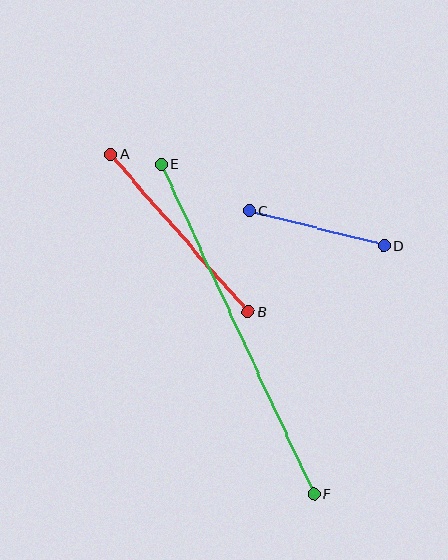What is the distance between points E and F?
The distance is approximately 364 pixels.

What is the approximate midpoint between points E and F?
The midpoint is at approximately (238, 329) pixels.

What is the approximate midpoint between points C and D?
The midpoint is at approximately (316, 228) pixels.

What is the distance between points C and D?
The distance is approximately 139 pixels.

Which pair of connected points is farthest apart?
Points E and F are farthest apart.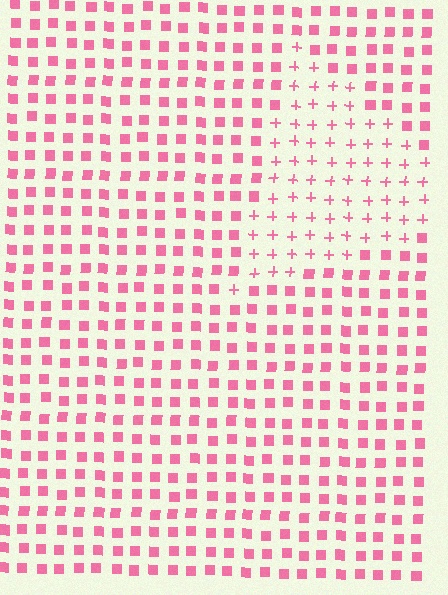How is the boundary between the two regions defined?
The boundary is defined by a change in element shape: plus signs inside vs. squares outside. All elements share the same color and spacing.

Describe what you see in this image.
The image is filled with small pink elements arranged in a uniform grid. A triangle-shaped region contains plus signs, while the surrounding area contains squares. The boundary is defined purely by the change in element shape.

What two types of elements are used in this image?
The image uses plus signs inside the triangle region and squares outside it.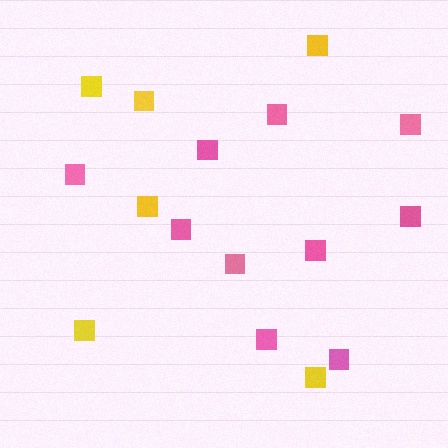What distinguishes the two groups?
There are 2 groups: one group of yellow squares (6) and one group of pink squares (10).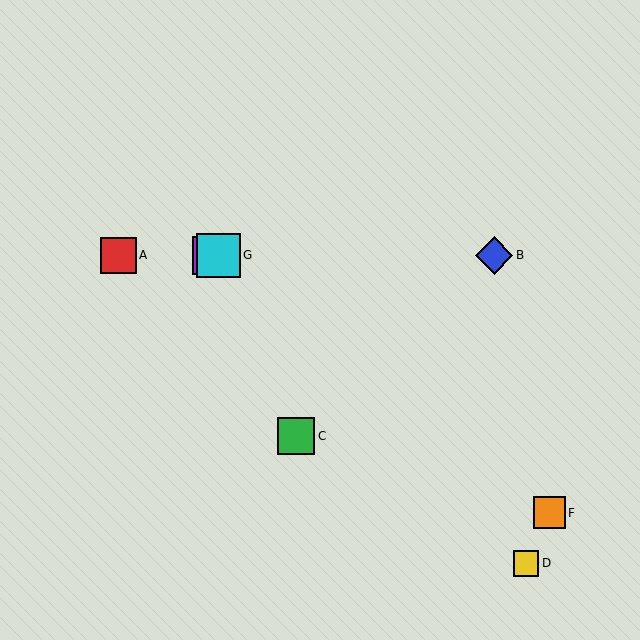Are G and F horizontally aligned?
No, G is at y≈255 and F is at y≈513.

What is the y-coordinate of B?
Object B is at y≈255.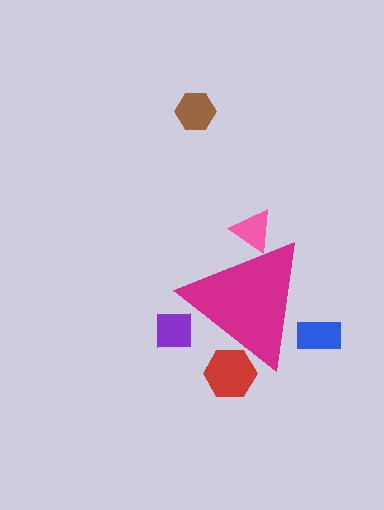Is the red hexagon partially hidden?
Yes, the red hexagon is partially hidden behind the magenta triangle.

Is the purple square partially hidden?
Yes, the purple square is partially hidden behind the magenta triangle.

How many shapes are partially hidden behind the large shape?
4 shapes are partially hidden.